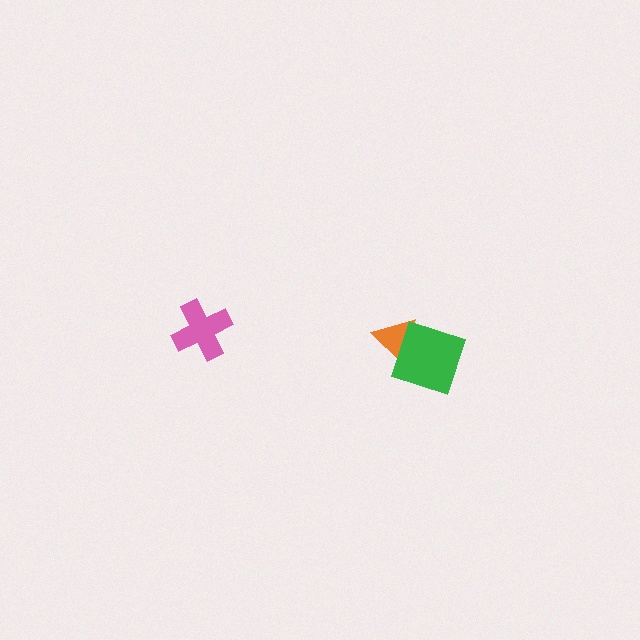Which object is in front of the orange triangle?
The green diamond is in front of the orange triangle.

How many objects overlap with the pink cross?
0 objects overlap with the pink cross.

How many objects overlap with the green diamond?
1 object overlaps with the green diamond.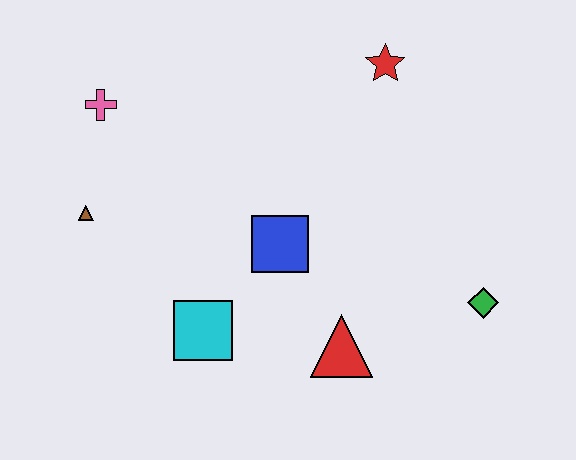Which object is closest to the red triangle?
The blue square is closest to the red triangle.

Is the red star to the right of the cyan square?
Yes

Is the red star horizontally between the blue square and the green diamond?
Yes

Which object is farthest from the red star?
The brown triangle is farthest from the red star.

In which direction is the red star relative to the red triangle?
The red star is above the red triangle.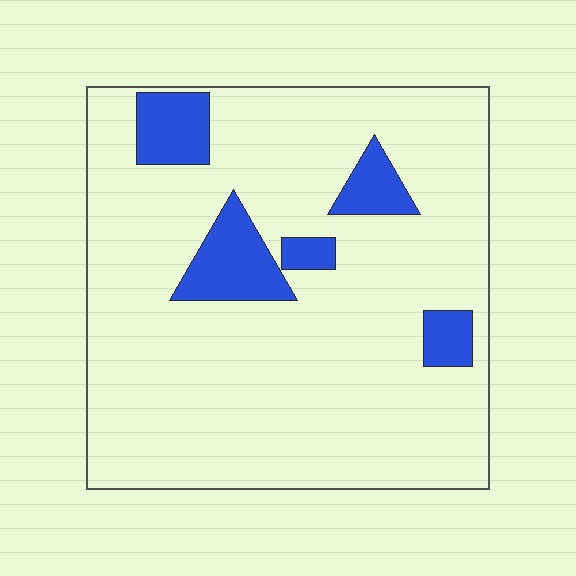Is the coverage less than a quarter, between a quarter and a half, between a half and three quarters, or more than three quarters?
Less than a quarter.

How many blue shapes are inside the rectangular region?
5.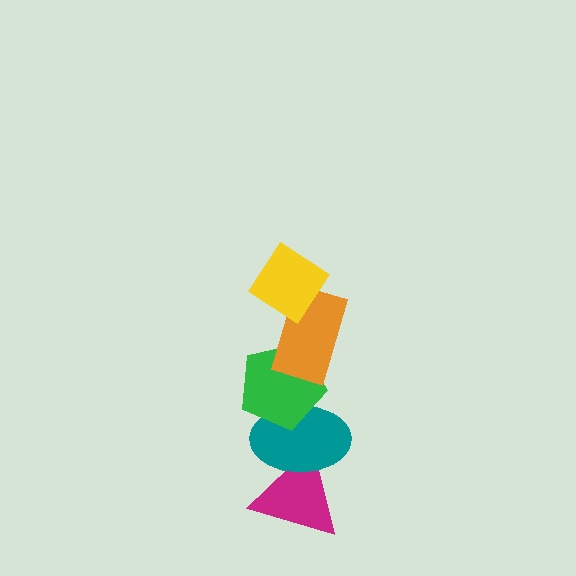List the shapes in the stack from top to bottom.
From top to bottom: the yellow diamond, the orange rectangle, the green pentagon, the teal ellipse, the magenta triangle.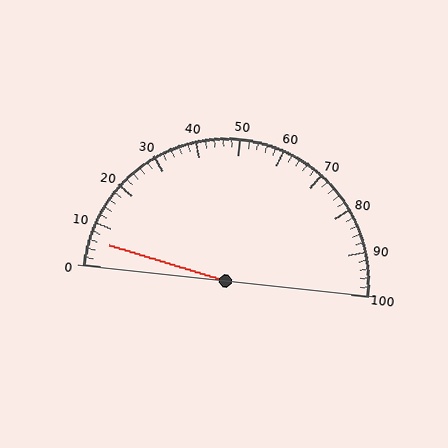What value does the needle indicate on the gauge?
The needle indicates approximately 6.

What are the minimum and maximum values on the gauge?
The gauge ranges from 0 to 100.